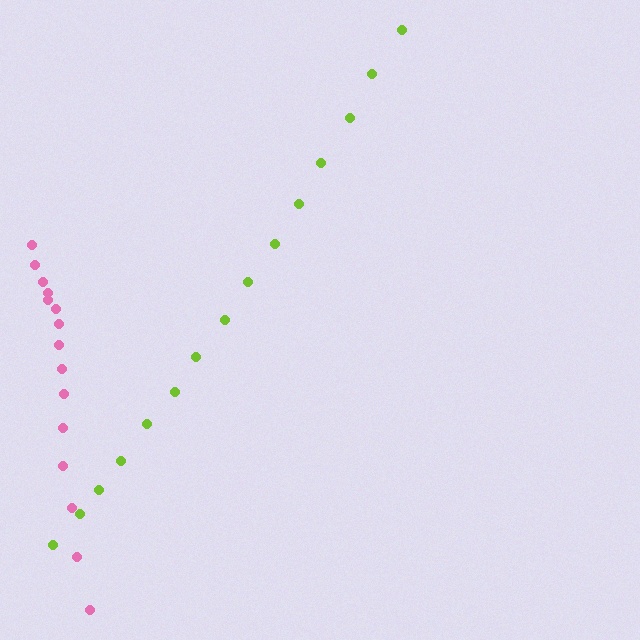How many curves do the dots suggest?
There are 2 distinct paths.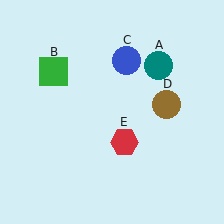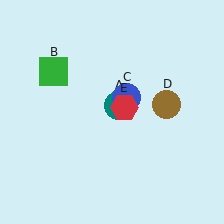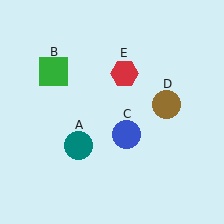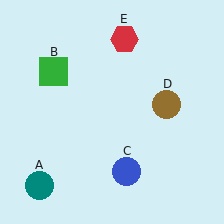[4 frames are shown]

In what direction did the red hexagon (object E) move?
The red hexagon (object E) moved up.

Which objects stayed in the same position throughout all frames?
Green square (object B) and brown circle (object D) remained stationary.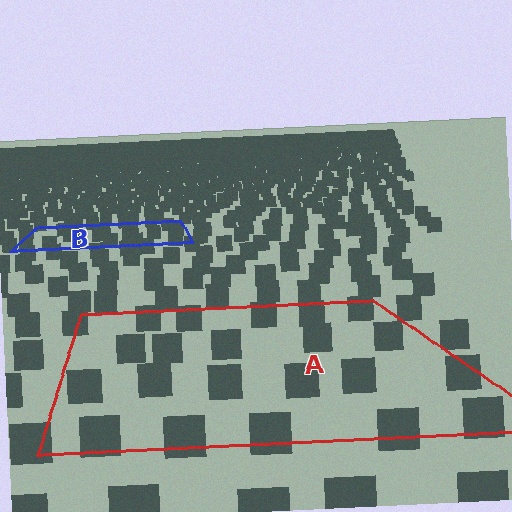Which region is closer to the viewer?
Region A is closer. The texture elements there are larger and more spread out.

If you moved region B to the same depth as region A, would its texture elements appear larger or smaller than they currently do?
They would appear larger. At a closer depth, the same texture elements are projected at a bigger on-screen size.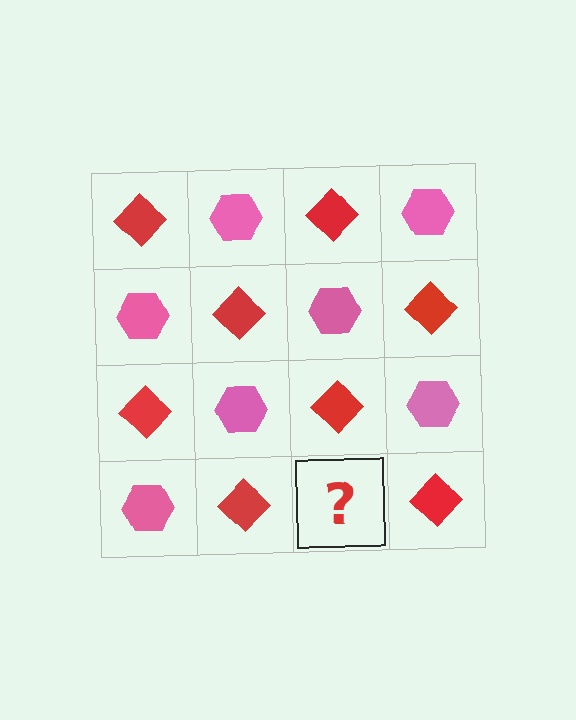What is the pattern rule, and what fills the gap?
The rule is that it alternates red diamond and pink hexagon in a checkerboard pattern. The gap should be filled with a pink hexagon.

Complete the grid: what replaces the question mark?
The question mark should be replaced with a pink hexagon.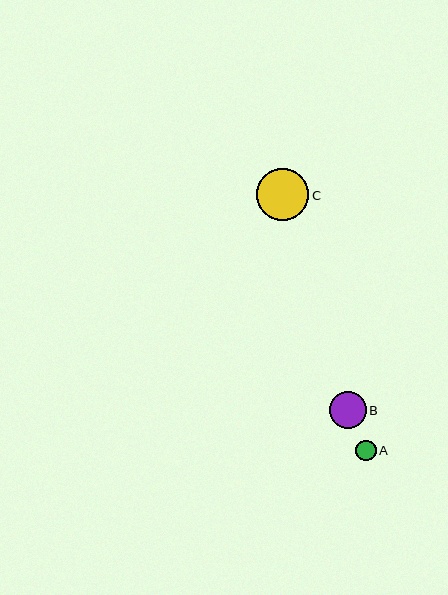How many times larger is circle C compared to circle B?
Circle C is approximately 1.4 times the size of circle B.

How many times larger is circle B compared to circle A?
Circle B is approximately 1.8 times the size of circle A.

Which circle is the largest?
Circle C is the largest with a size of approximately 52 pixels.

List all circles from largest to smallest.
From largest to smallest: C, B, A.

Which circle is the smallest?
Circle A is the smallest with a size of approximately 20 pixels.